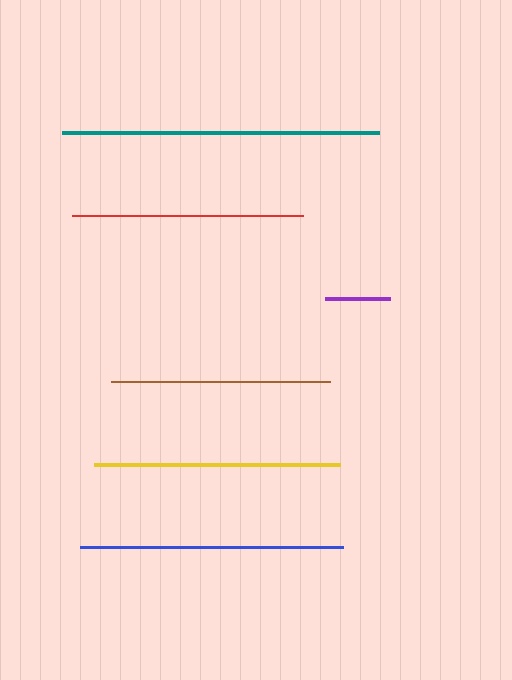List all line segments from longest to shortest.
From longest to shortest: teal, blue, yellow, red, brown, purple.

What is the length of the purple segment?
The purple segment is approximately 65 pixels long.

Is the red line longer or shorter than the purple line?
The red line is longer than the purple line.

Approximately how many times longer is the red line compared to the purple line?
The red line is approximately 3.5 times the length of the purple line.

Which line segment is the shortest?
The purple line is the shortest at approximately 65 pixels.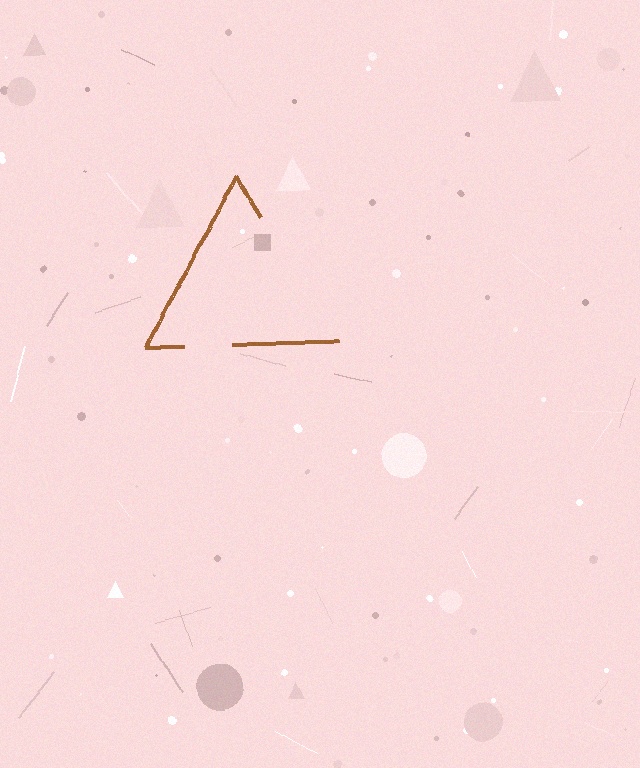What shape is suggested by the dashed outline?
The dashed outline suggests a triangle.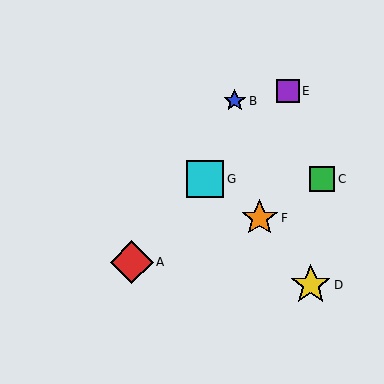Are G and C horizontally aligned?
Yes, both are at y≈179.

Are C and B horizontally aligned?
No, C is at y≈179 and B is at y≈101.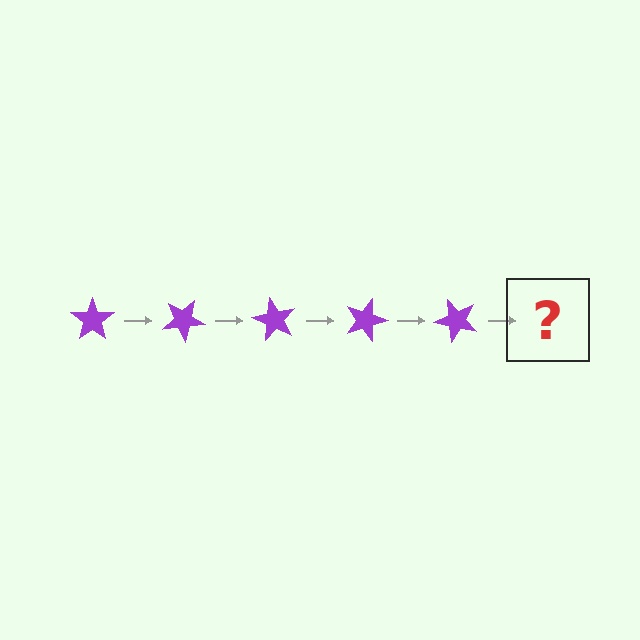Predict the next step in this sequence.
The next step is a purple star rotated 150 degrees.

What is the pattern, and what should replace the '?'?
The pattern is that the star rotates 30 degrees each step. The '?' should be a purple star rotated 150 degrees.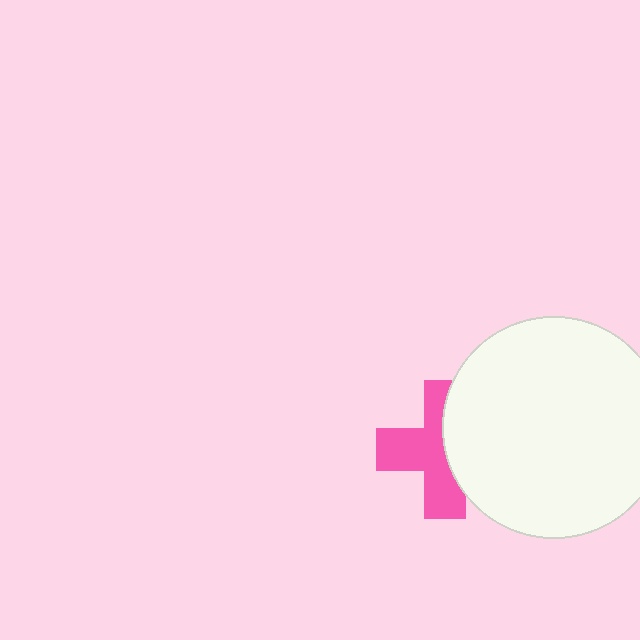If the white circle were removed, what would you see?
You would see the complete pink cross.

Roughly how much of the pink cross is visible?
About half of it is visible (roughly 59%).